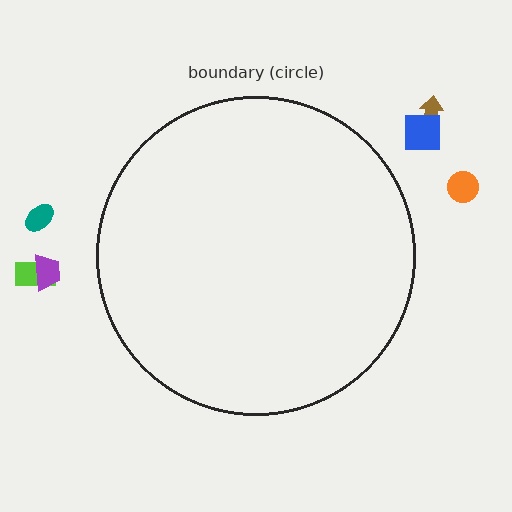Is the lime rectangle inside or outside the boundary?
Outside.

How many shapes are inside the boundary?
0 inside, 6 outside.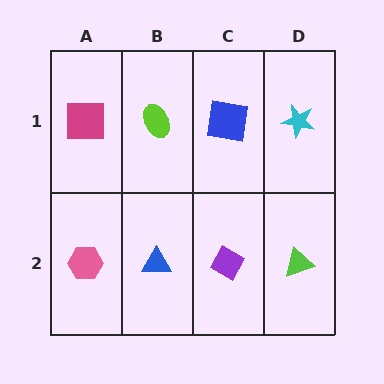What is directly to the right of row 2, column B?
A purple diamond.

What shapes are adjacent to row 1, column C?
A purple diamond (row 2, column C), a lime ellipse (row 1, column B), a cyan star (row 1, column D).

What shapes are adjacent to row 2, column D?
A cyan star (row 1, column D), a purple diamond (row 2, column C).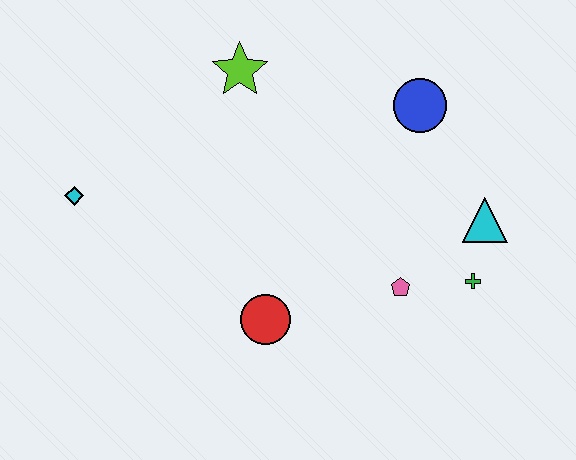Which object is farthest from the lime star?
The green cross is farthest from the lime star.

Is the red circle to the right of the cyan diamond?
Yes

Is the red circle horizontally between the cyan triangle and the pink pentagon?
No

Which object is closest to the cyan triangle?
The green cross is closest to the cyan triangle.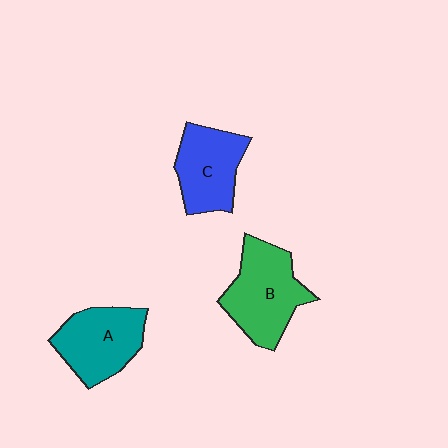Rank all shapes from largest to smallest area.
From largest to smallest: B (green), A (teal), C (blue).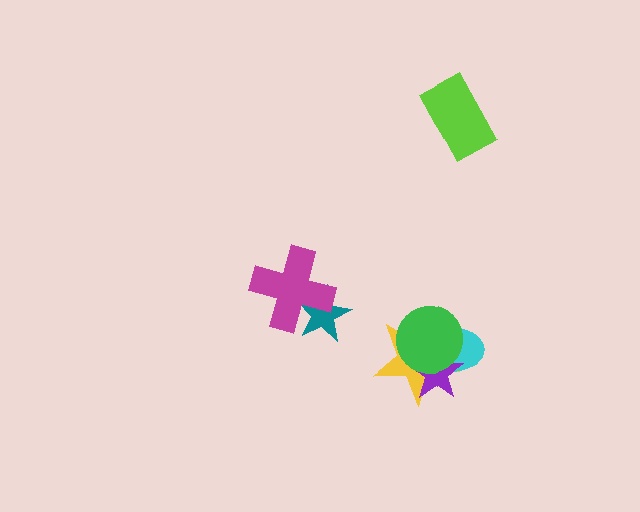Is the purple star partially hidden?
Yes, it is partially covered by another shape.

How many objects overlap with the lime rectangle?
0 objects overlap with the lime rectangle.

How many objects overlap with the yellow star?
3 objects overlap with the yellow star.